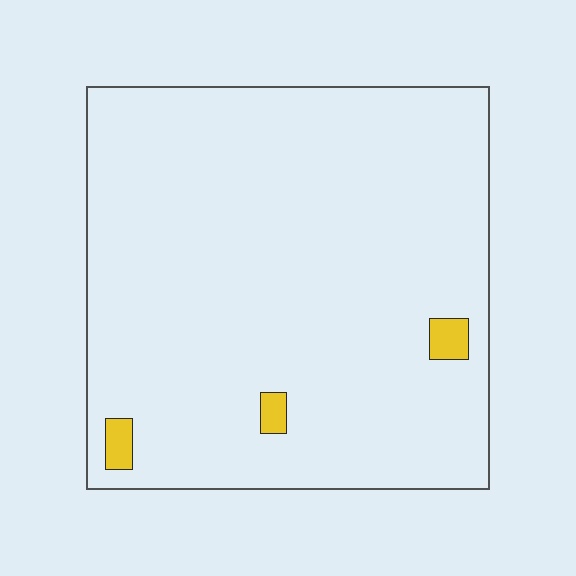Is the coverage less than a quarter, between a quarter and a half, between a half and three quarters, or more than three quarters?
Less than a quarter.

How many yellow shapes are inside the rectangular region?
3.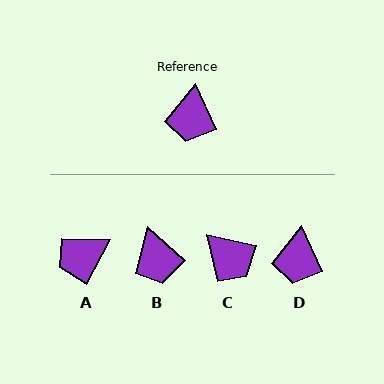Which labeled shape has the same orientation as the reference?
D.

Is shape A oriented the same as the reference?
No, it is off by about 52 degrees.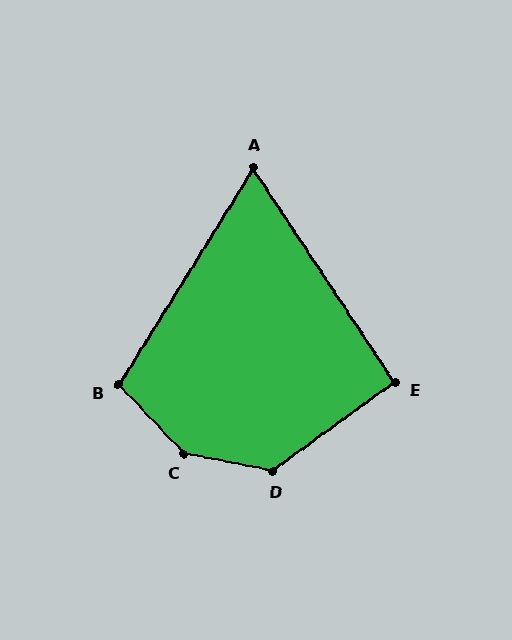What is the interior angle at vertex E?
Approximately 93 degrees (approximately right).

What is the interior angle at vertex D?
Approximately 133 degrees (obtuse).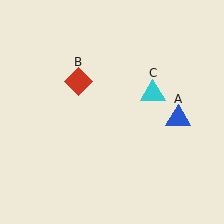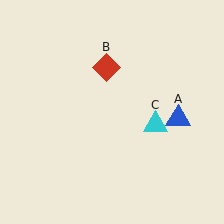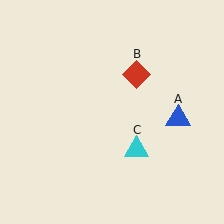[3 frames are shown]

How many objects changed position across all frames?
2 objects changed position: red diamond (object B), cyan triangle (object C).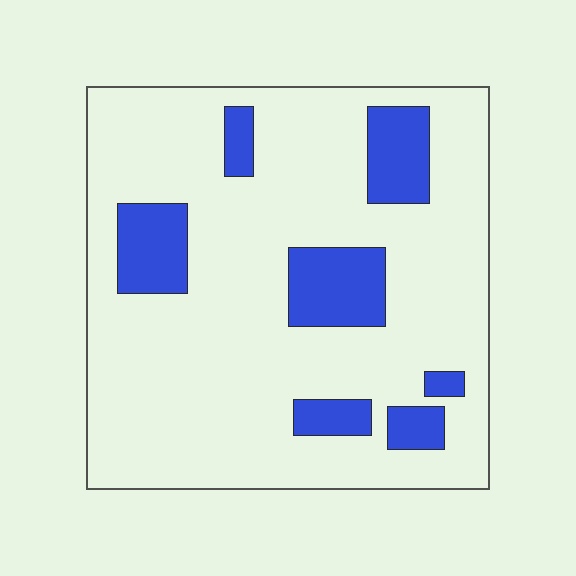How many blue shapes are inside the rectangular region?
7.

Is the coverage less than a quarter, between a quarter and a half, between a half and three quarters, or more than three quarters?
Less than a quarter.